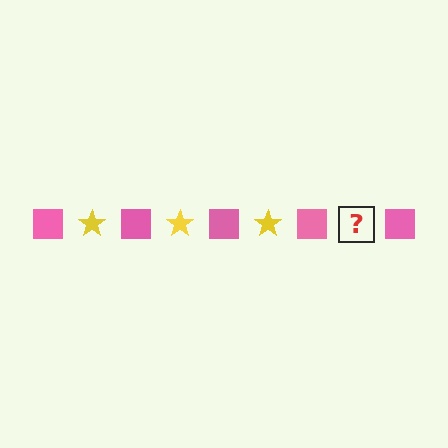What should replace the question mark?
The question mark should be replaced with a yellow star.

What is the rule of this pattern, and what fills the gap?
The rule is that the pattern alternates between pink square and yellow star. The gap should be filled with a yellow star.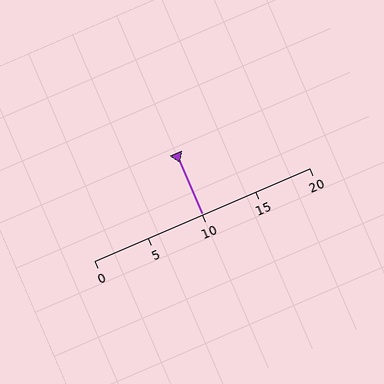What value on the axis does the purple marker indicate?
The marker indicates approximately 10.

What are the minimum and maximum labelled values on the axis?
The axis runs from 0 to 20.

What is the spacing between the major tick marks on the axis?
The major ticks are spaced 5 apart.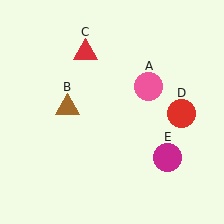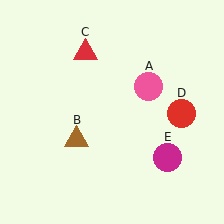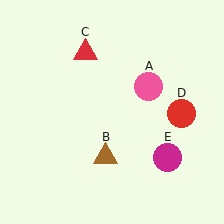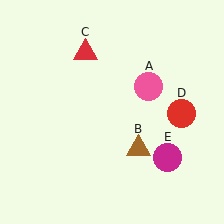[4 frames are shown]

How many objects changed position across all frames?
1 object changed position: brown triangle (object B).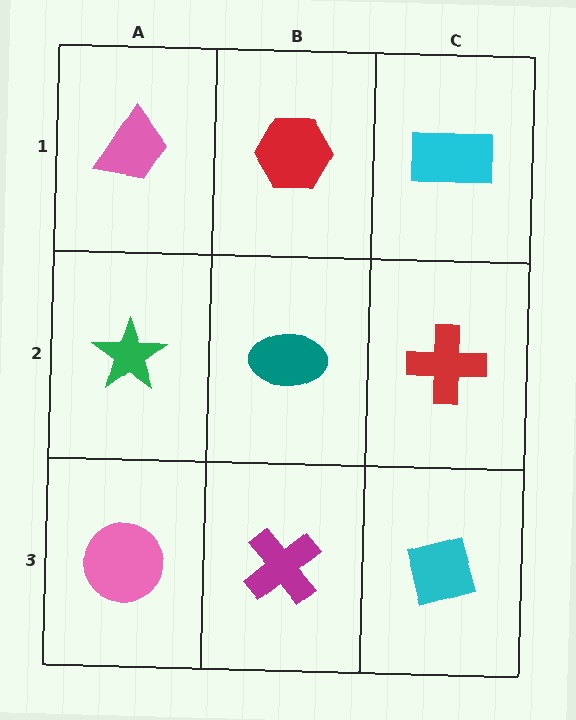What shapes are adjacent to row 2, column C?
A cyan rectangle (row 1, column C), a cyan diamond (row 3, column C), a teal ellipse (row 2, column B).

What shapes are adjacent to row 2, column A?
A pink trapezoid (row 1, column A), a pink circle (row 3, column A), a teal ellipse (row 2, column B).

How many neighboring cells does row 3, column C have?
2.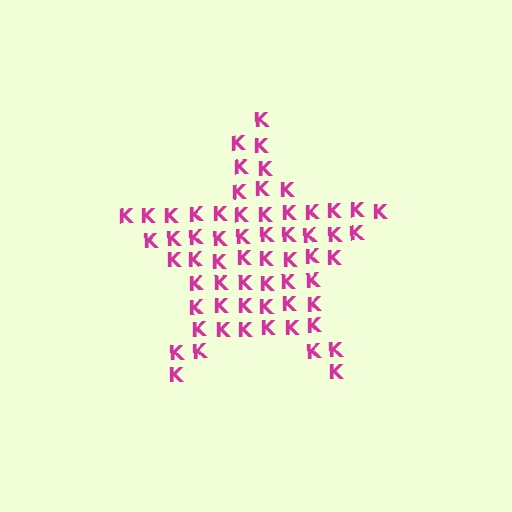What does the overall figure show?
The overall figure shows a star.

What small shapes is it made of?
It is made of small letter K's.